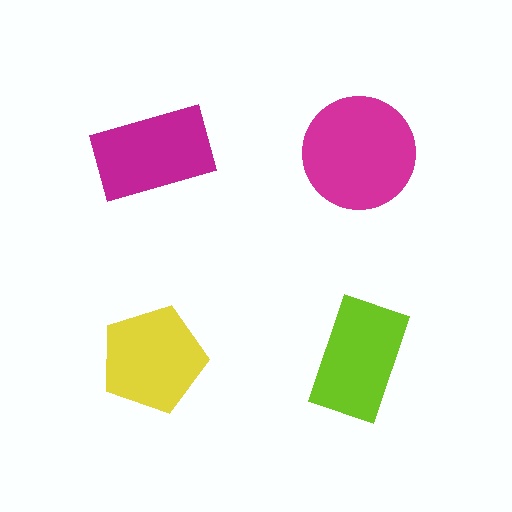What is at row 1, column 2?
A magenta circle.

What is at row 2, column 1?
A yellow pentagon.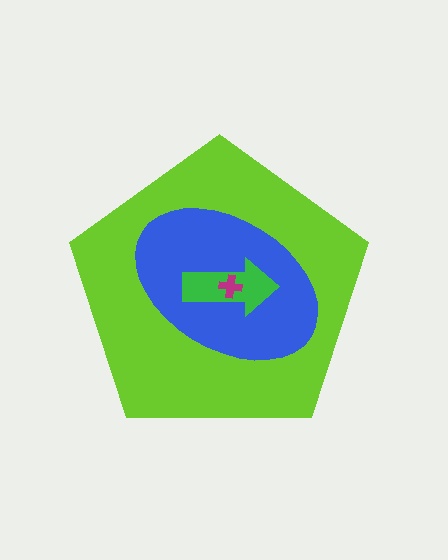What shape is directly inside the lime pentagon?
The blue ellipse.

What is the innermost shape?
The magenta cross.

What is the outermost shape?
The lime pentagon.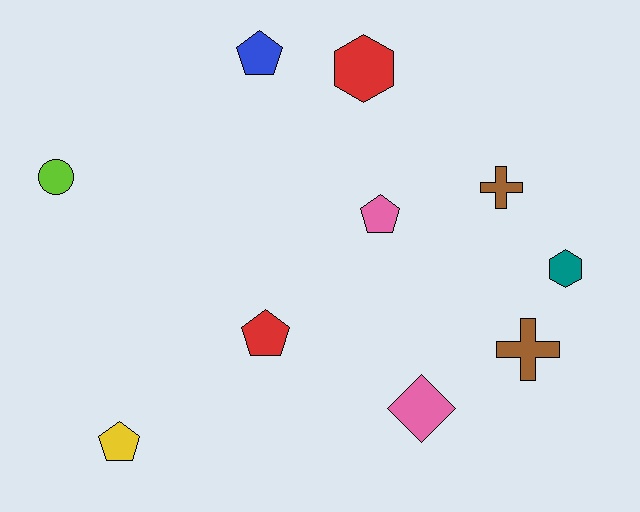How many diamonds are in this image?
There is 1 diamond.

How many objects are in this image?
There are 10 objects.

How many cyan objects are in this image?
There are no cyan objects.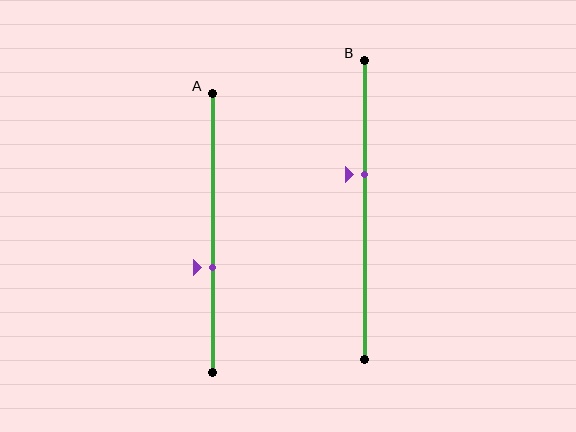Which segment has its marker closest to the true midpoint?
Segment B has its marker closest to the true midpoint.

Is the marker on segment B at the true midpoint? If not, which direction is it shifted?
No, the marker on segment B is shifted upward by about 12% of the segment length.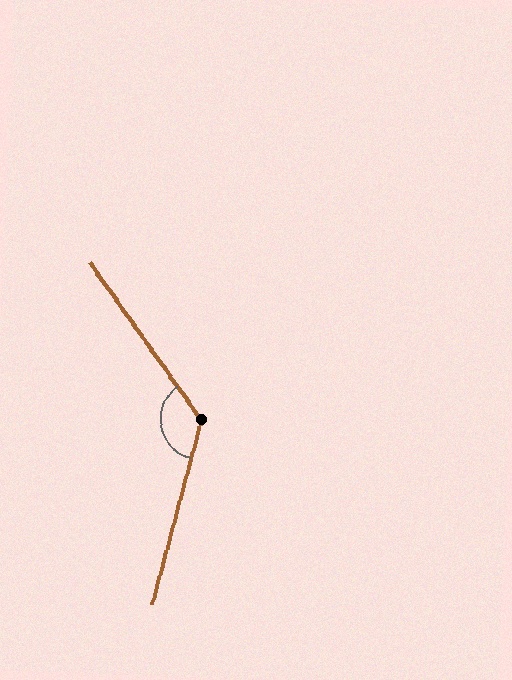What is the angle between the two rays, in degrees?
Approximately 130 degrees.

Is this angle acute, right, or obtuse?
It is obtuse.